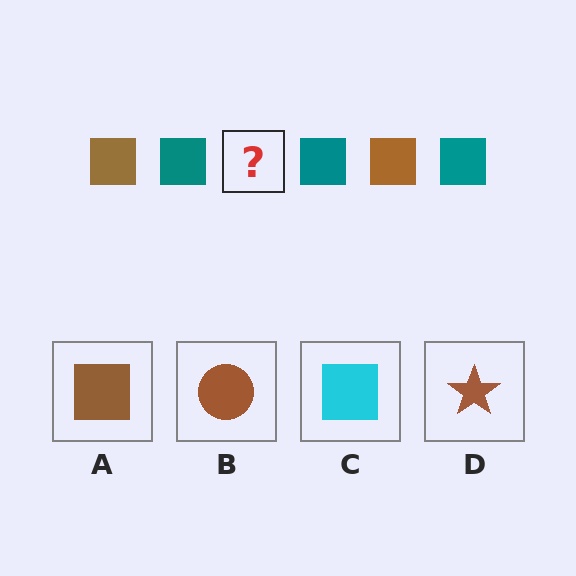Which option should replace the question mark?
Option A.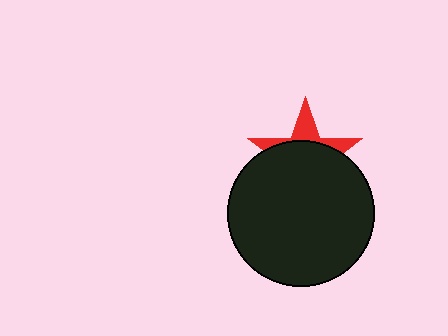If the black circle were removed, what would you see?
You would see the complete red star.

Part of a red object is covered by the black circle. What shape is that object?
It is a star.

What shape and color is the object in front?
The object in front is a black circle.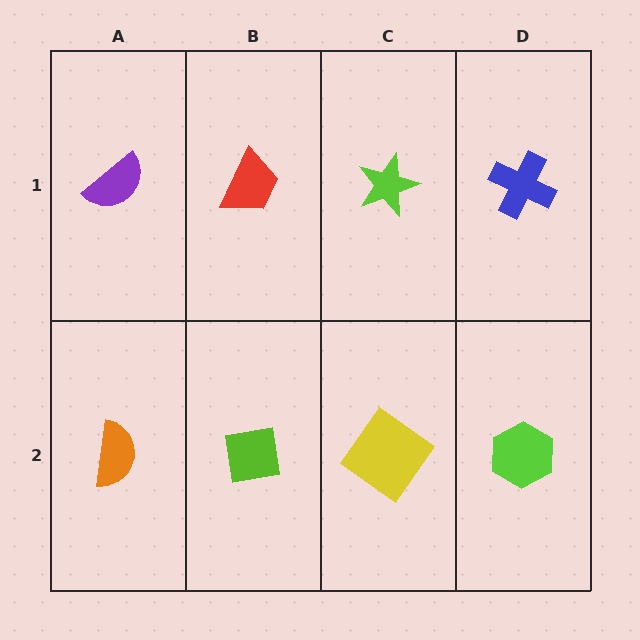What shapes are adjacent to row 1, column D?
A lime hexagon (row 2, column D), a lime star (row 1, column C).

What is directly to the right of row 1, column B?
A lime star.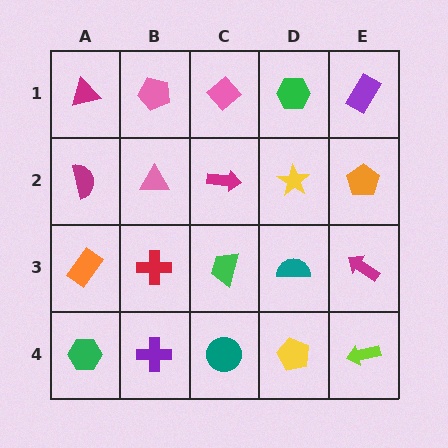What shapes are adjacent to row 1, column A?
A magenta semicircle (row 2, column A), a pink pentagon (row 1, column B).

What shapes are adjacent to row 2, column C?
A pink diamond (row 1, column C), a green trapezoid (row 3, column C), a pink triangle (row 2, column B), a yellow star (row 2, column D).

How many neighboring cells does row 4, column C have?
3.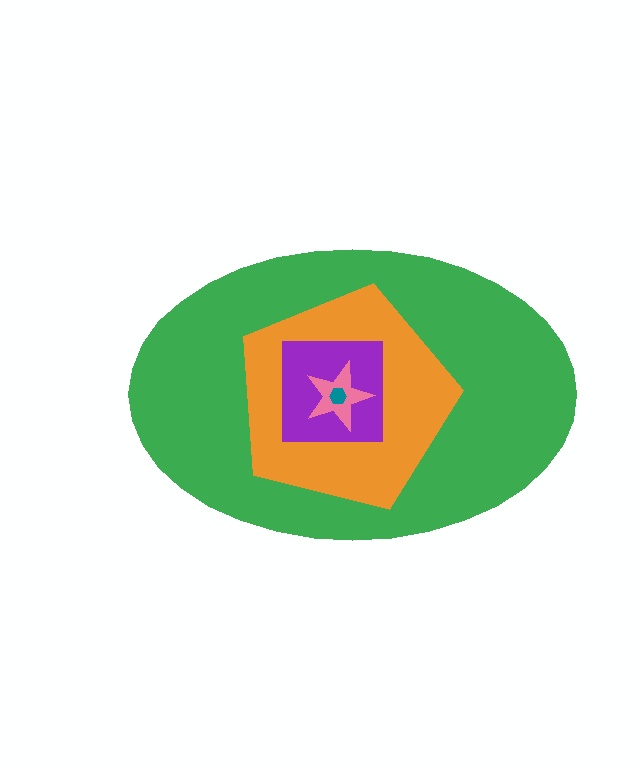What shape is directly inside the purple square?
The pink star.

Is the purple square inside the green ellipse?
Yes.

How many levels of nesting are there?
5.